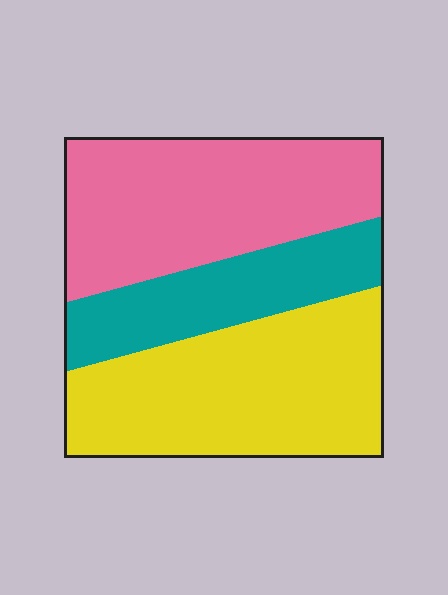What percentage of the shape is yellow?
Yellow takes up between a third and a half of the shape.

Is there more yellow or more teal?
Yellow.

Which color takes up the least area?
Teal, at roughly 20%.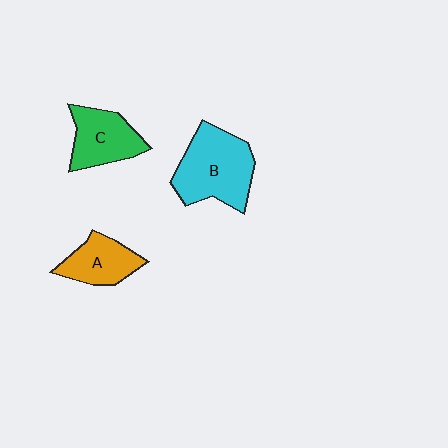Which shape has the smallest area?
Shape A (orange).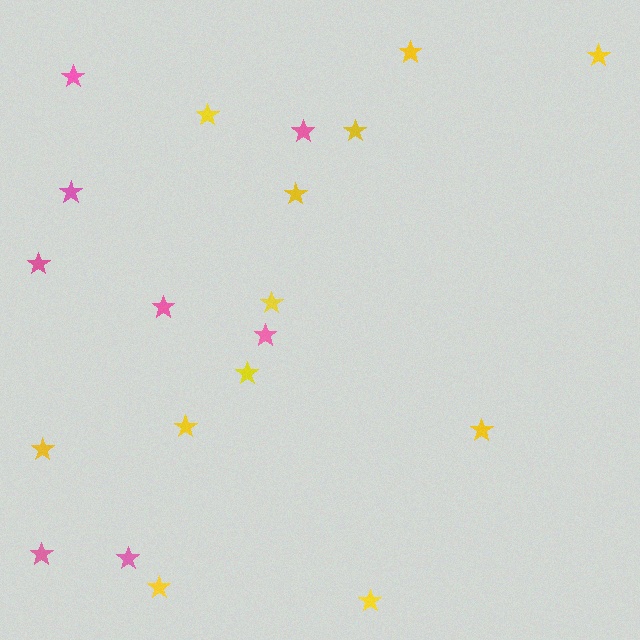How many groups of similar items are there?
There are 2 groups: one group of pink stars (8) and one group of yellow stars (12).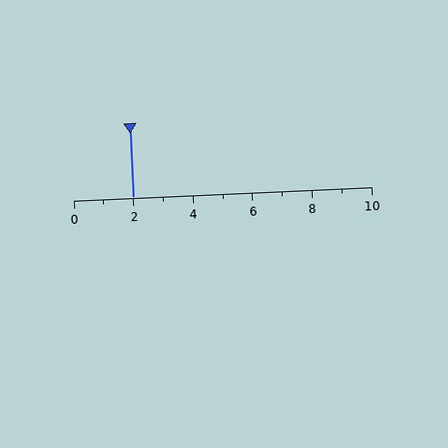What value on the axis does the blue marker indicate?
The marker indicates approximately 2.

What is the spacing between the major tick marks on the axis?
The major ticks are spaced 2 apart.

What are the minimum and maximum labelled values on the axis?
The axis runs from 0 to 10.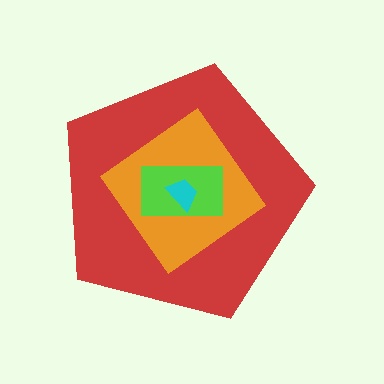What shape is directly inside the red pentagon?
The orange diamond.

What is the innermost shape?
The cyan trapezoid.